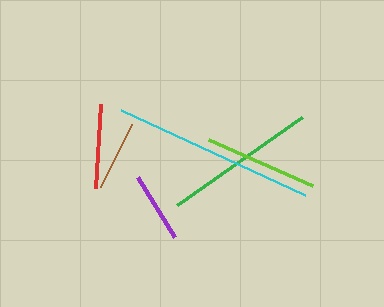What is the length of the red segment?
The red segment is approximately 84 pixels long.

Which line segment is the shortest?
The brown line is the shortest at approximately 71 pixels.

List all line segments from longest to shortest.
From longest to shortest: cyan, green, lime, red, purple, brown.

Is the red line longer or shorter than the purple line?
The red line is longer than the purple line.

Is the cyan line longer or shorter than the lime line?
The cyan line is longer than the lime line.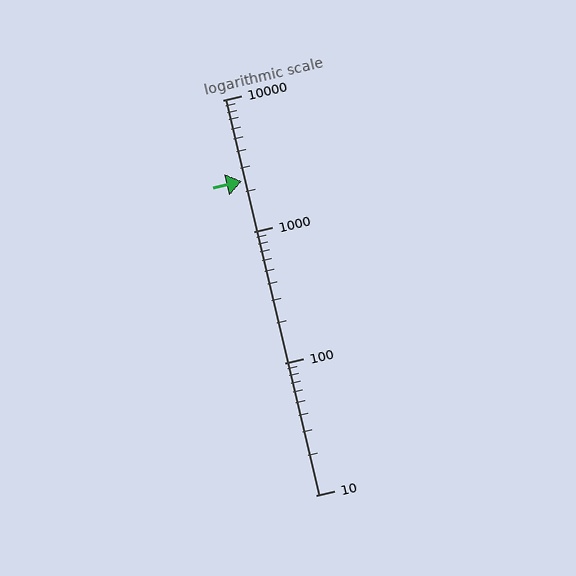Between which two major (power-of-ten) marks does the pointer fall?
The pointer is between 1000 and 10000.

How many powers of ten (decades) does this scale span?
The scale spans 3 decades, from 10 to 10000.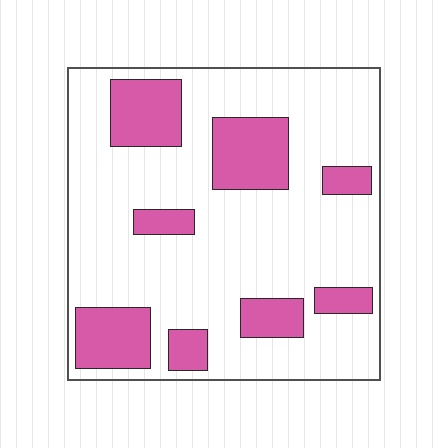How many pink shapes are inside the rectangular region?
8.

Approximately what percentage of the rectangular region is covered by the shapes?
Approximately 25%.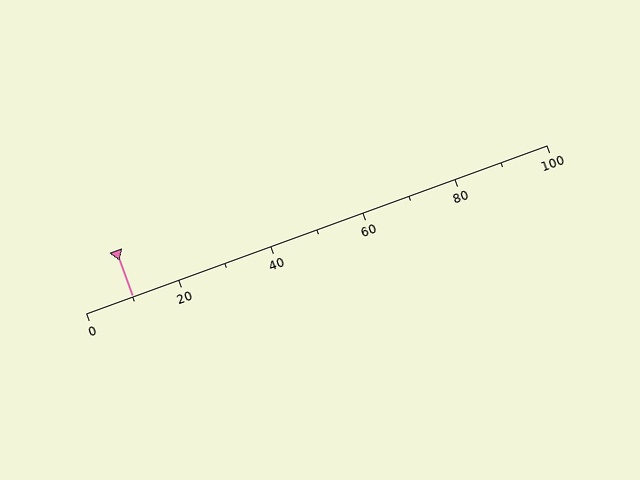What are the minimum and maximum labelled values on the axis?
The axis runs from 0 to 100.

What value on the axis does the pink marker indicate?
The marker indicates approximately 10.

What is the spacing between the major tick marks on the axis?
The major ticks are spaced 20 apart.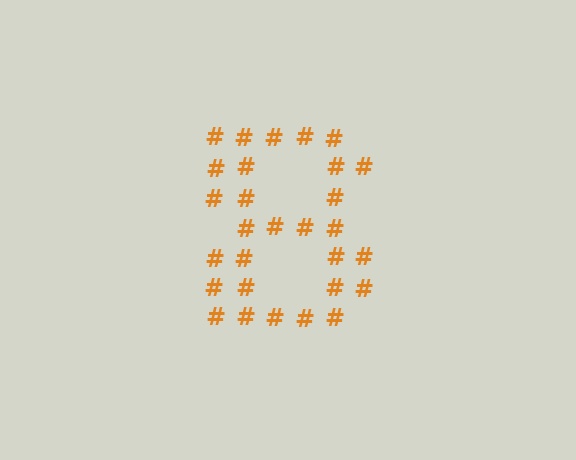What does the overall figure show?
The overall figure shows the digit 8.